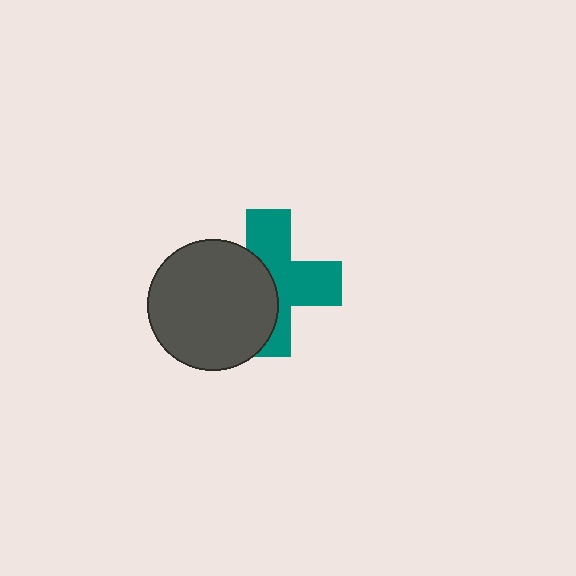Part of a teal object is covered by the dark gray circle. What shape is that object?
It is a cross.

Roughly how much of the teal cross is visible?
About half of it is visible (roughly 56%).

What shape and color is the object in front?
The object in front is a dark gray circle.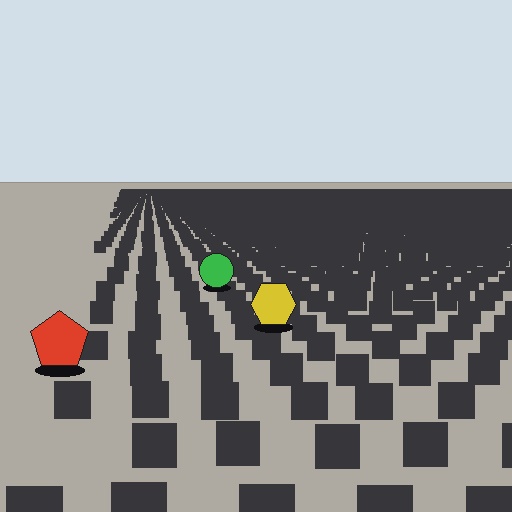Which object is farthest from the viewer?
The green circle is farthest from the viewer. It appears smaller and the ground texture around it is denser.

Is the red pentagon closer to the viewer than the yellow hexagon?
Yes. The red pentagon is closer — you can tell from the texture gradient: the ground texture is coarser near it.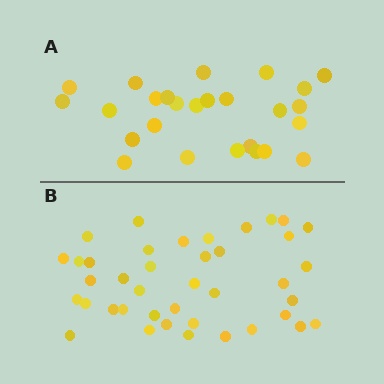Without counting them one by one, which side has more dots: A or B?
Region B (the bottom region) has more dots.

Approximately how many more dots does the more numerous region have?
Region B has approximately 15 more dots than region A.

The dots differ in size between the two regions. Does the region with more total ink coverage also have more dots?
No. Region A has more total ink coverage because its dots are larger, but region B actually contains more individual dots. Total area can be misleading — the number of items is what matters here.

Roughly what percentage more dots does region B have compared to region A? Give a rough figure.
About 55% more.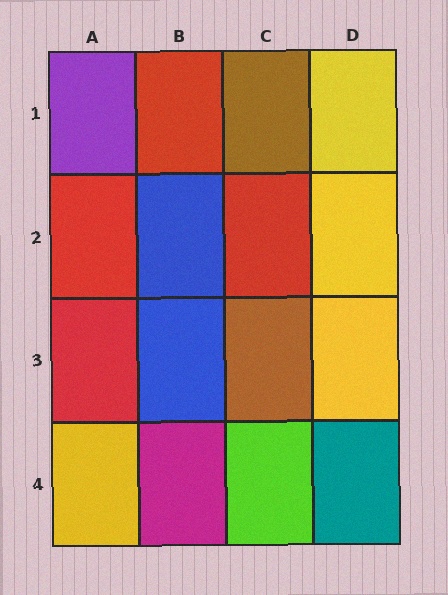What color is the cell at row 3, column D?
Yellow.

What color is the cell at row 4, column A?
Yellow.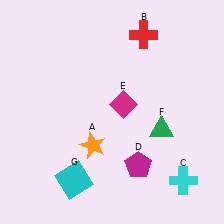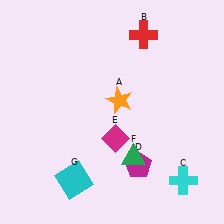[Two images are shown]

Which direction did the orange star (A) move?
The orange star (A) moved up.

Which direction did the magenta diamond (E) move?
The magenta diamond (E) moved down.